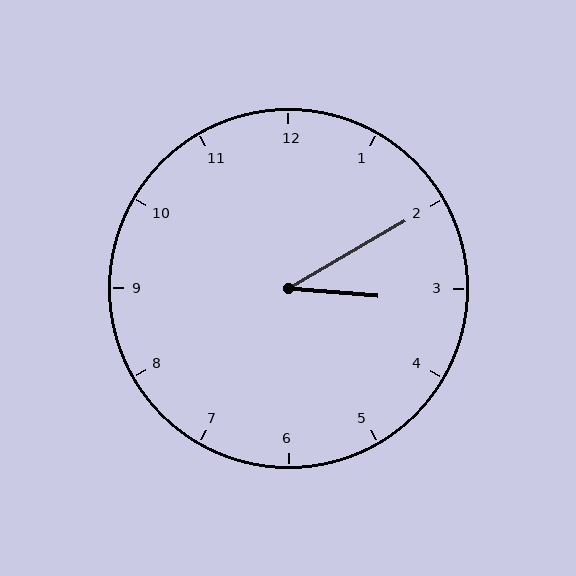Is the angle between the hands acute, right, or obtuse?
It is acute.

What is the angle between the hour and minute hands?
Approximately 35 degrees.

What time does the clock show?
3:10.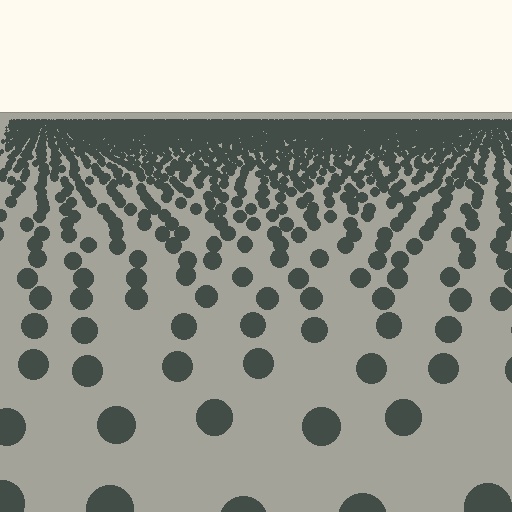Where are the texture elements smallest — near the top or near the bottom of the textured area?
Near the top.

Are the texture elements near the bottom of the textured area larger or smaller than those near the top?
Larger. Near the bottom, elements are closer to the viewer and appear at a bigger on-screen size.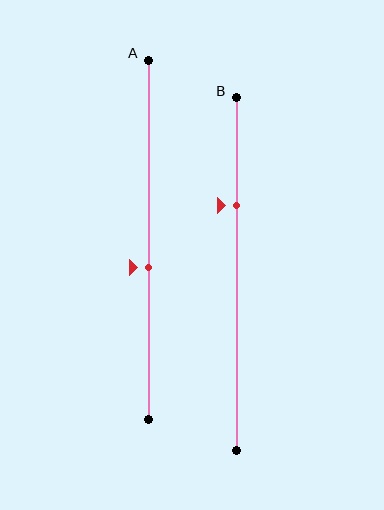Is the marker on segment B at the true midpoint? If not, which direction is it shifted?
No, the marker on segment B is shifted upward by about 19% of the segment length.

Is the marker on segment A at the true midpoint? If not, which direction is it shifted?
No, the marker on segment A is shifted downward by about 8% of the segment length.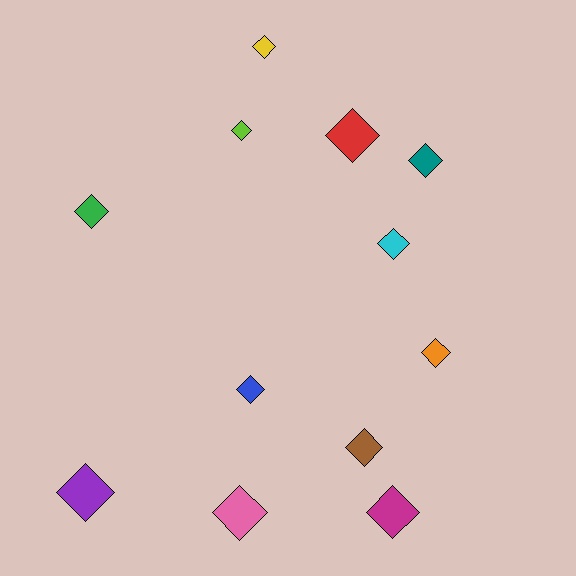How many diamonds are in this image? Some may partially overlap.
There are 12 diamonds.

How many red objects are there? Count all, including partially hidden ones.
There is 1 red object.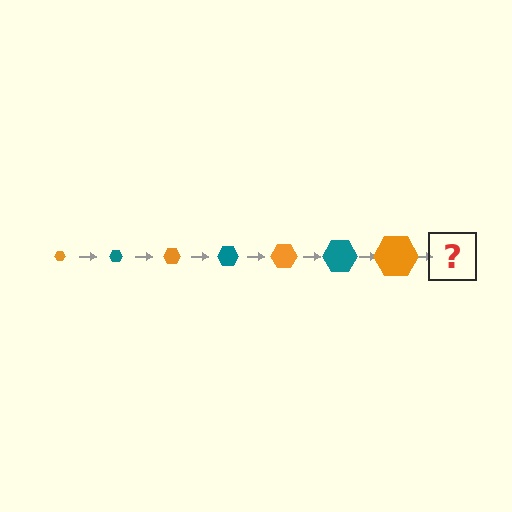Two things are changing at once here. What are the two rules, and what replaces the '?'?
The two rules are that the hexagon grows larger each step and the color cycles through orange and teal. The '?' should be a teal hexagon, larger than the previous one.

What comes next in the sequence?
The next element should be a teal hexagon, larger than the previous one.